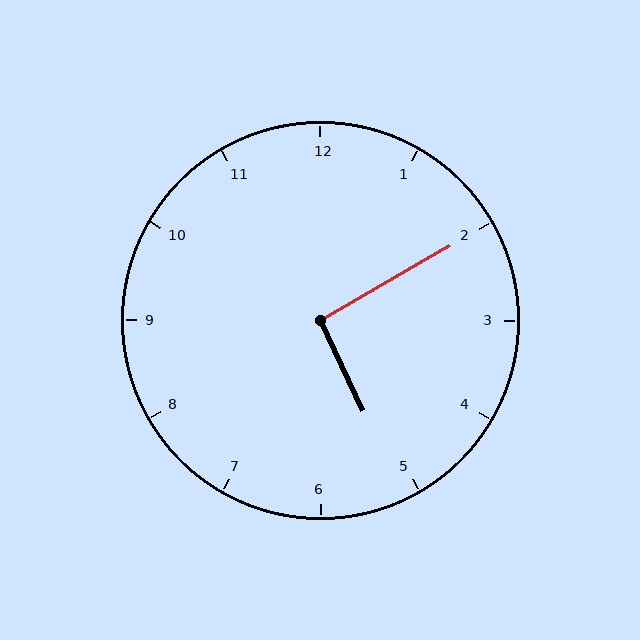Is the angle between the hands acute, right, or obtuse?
It is right.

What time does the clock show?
5:10.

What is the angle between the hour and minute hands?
Approximately 95 degrees.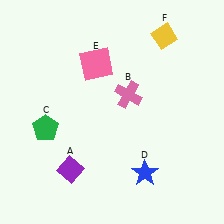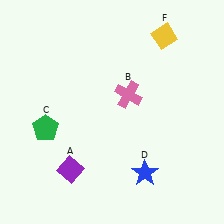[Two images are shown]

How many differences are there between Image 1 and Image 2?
There is 1 difference between the two images.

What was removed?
The pink square (E) was removed in Image 2.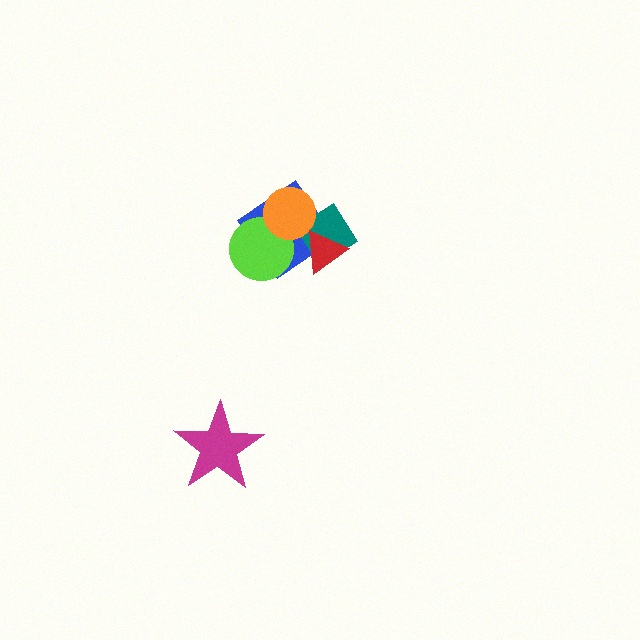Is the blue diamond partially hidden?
Yes, it is partially covered by another shape.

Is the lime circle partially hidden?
Yes, it is partially covered by another shape.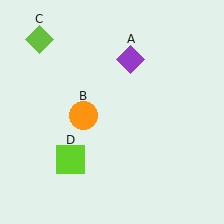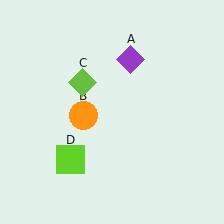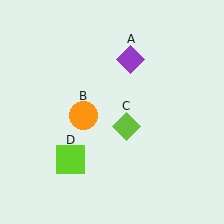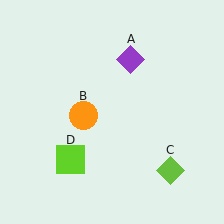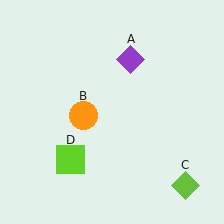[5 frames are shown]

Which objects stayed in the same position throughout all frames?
Purple diamond (object A) and orange circle (object B) and lime square (object D) remained stationary.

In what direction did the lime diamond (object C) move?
The lime diamond (object C) moved down and to the right.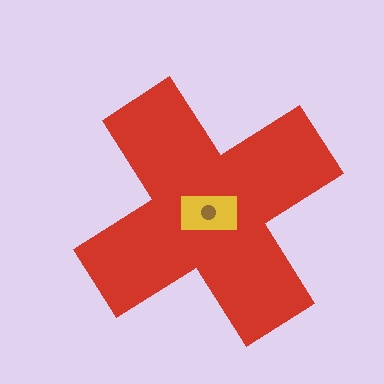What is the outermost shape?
The red cross.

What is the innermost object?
The brown circle.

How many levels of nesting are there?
3.